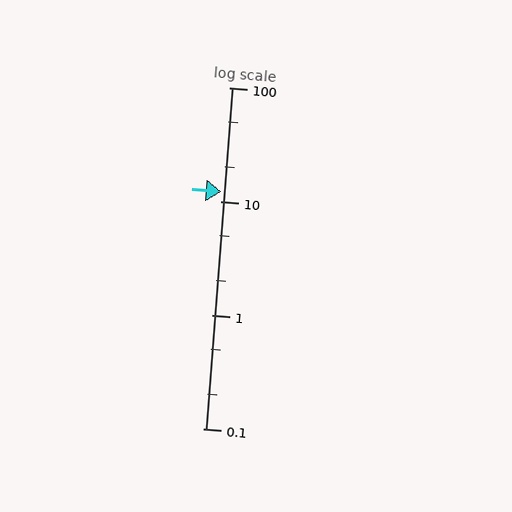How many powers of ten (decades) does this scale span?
The scale spans 3 decades, from 0.1 to 100.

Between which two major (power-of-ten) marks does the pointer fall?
The pointer is between 10 and 100.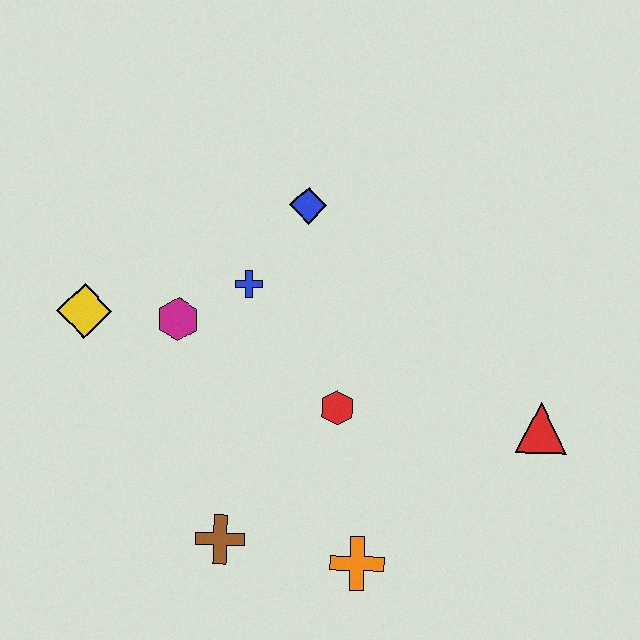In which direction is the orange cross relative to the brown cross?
The orange cross is to the right of the brown cross.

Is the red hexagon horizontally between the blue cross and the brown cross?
No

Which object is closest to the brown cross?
The orange cross is closest to the brown cross.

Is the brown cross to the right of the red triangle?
No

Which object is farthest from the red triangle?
The yellow diamond is farthest from the red triangle.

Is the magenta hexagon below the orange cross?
No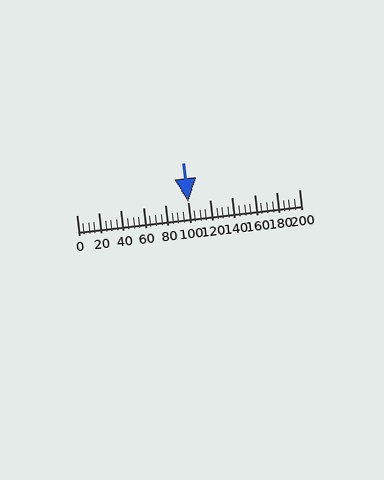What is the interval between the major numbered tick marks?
The major tick marks are spaced 20 units apart.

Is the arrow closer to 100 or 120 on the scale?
The arrow is closer to 100.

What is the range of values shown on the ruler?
The ruler shows values from 0 to 200.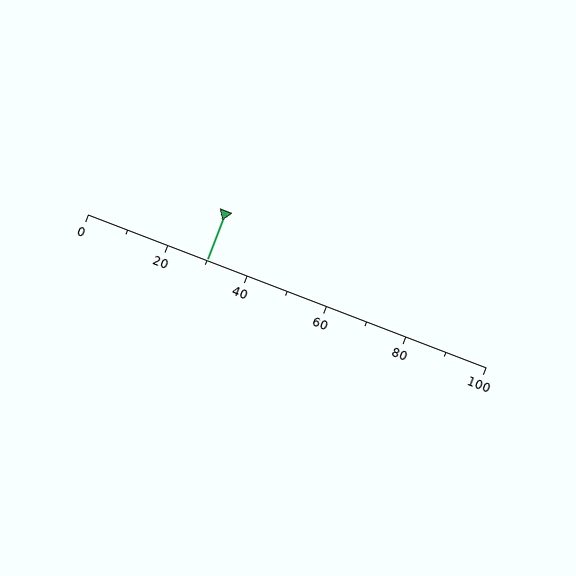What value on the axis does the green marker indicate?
The marker indicates approximately 30.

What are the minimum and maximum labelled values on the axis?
The axis runs from 0 to 100.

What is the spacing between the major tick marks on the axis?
The major ticks are spaced 20 apart.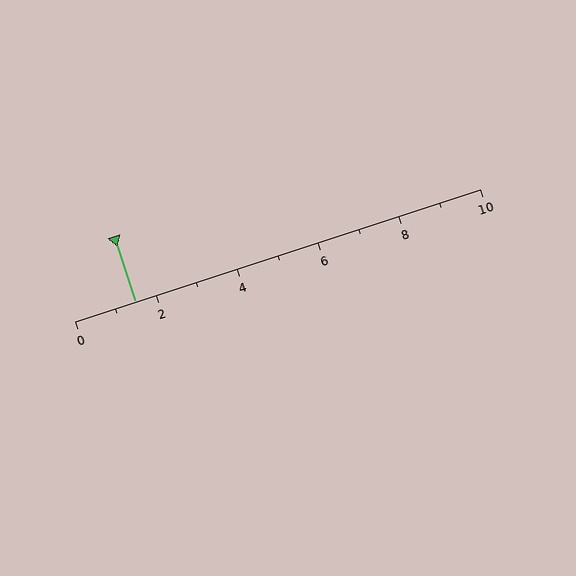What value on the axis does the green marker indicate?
The marker indicates approximately 1.5.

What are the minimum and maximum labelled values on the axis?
The axis runs from 0 to 10.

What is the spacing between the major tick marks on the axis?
The major ticks are spaced 2 apart.